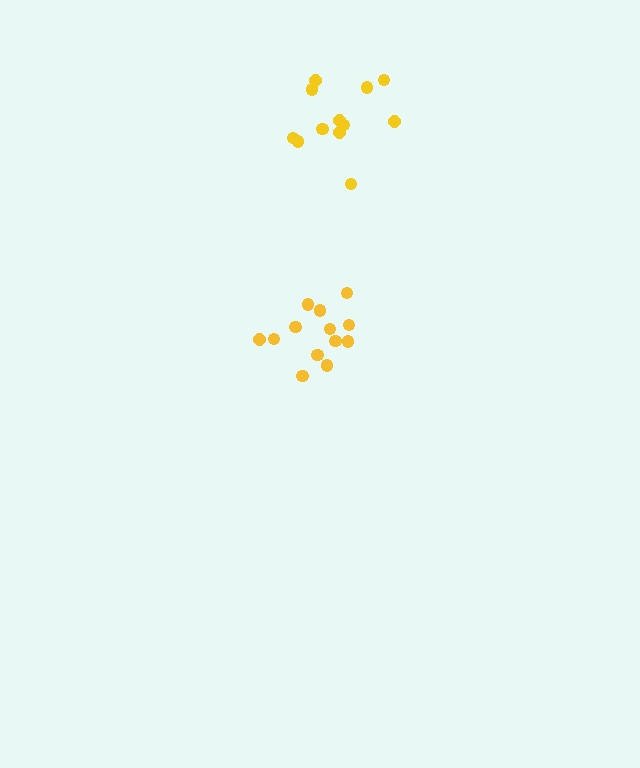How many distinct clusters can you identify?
There are 2 distinct clusters.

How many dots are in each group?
Group 1: 12 dots, Group 2: 13 dots (25 total).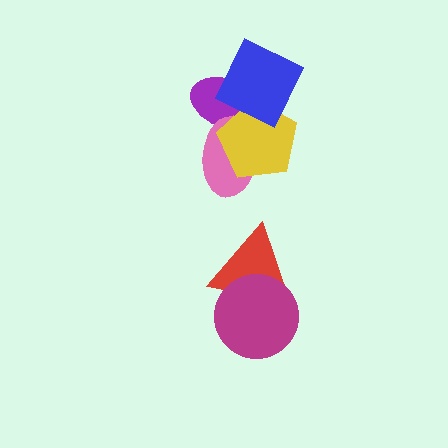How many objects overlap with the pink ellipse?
2 objects overlap with the pink ellipse.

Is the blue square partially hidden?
No, no other shape covers it.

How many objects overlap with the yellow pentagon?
3 objects overlap with the yellow pentagon.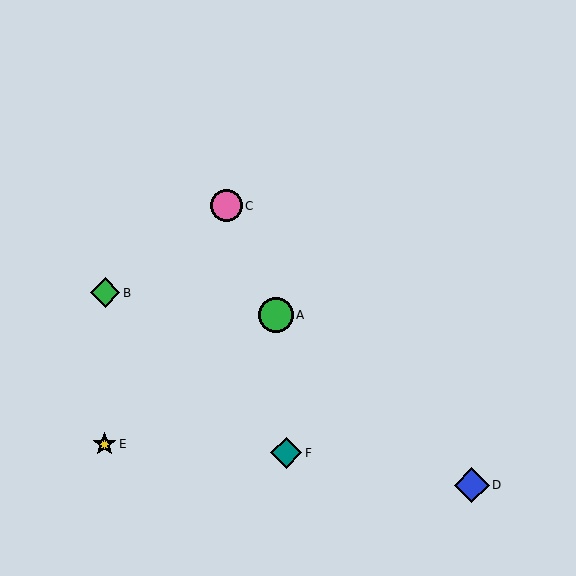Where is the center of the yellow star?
The center of the yellow star is at (104, 444).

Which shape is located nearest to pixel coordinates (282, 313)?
The green circle (labeled A) at (276, 315) is nearest to that location.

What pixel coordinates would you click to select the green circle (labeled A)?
Click at (276, 315) to select the green circle A.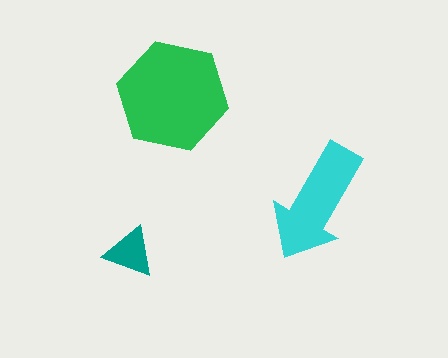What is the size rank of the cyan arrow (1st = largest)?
2nd.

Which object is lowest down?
The teal triangle is bottommost.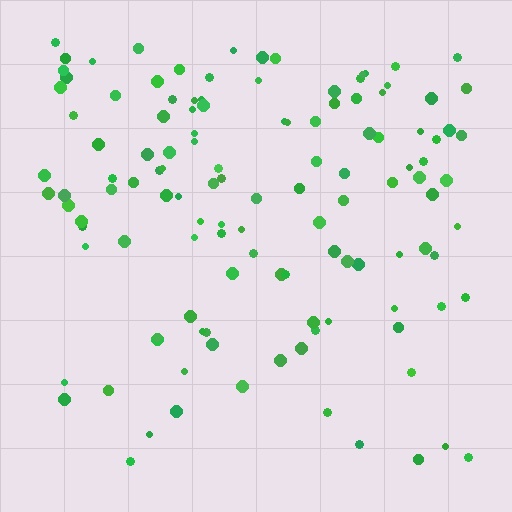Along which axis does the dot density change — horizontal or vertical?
Vertical.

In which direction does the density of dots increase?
From bottom to top, with the top side densest.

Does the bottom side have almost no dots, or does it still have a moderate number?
Still a moderate number, just noticeably fewer than the top.